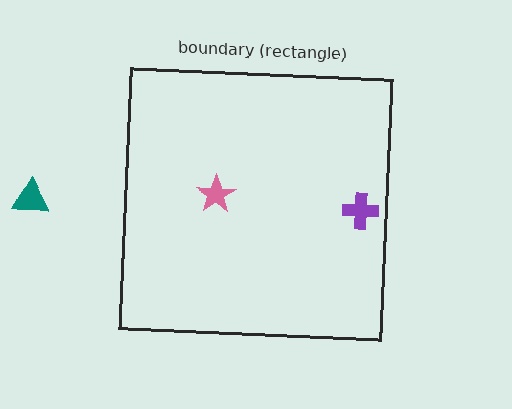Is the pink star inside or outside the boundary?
Inside.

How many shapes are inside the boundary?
2 inside, 1 outside.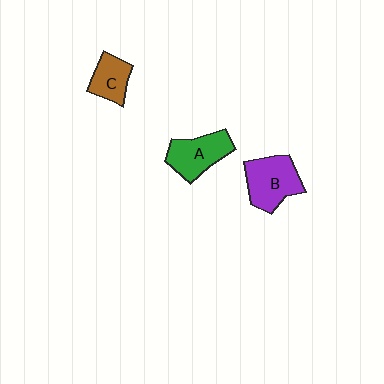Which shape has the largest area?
Shape B (purple).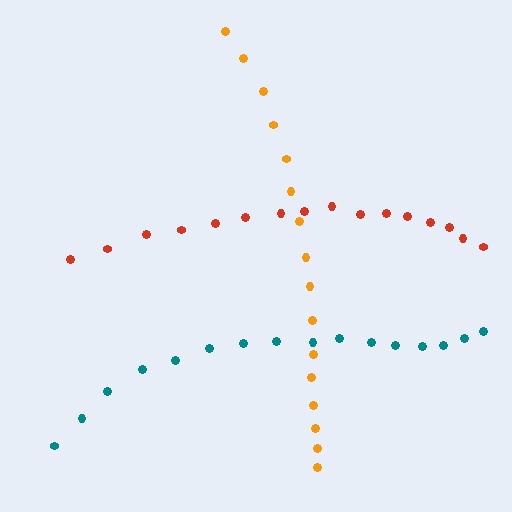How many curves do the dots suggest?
There are 3 distinct paths.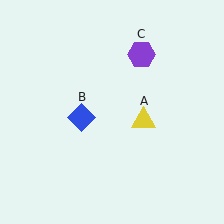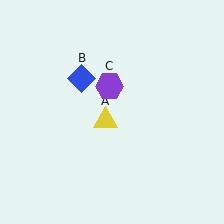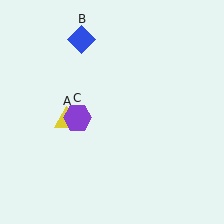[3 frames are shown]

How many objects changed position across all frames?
3 objects changed position: yellow triangle (object A), blue diamond (object B), purple hexagon (object C).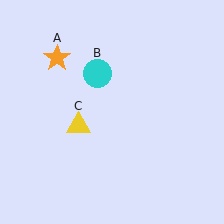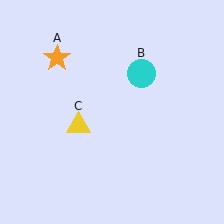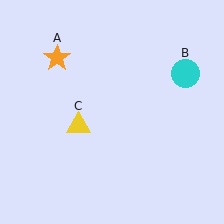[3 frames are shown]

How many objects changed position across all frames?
1 object changed position: cyan circle (object B).